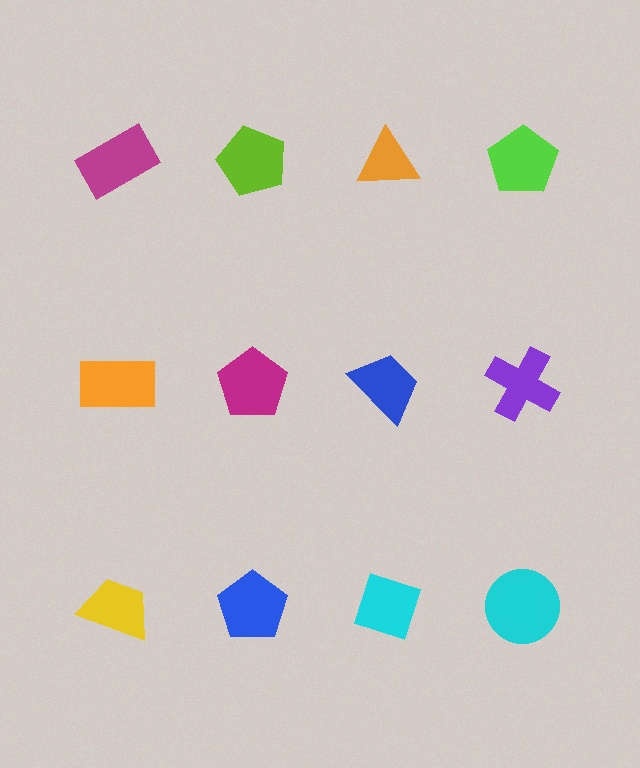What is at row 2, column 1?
An orange rectangle.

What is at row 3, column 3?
A cyan diamond.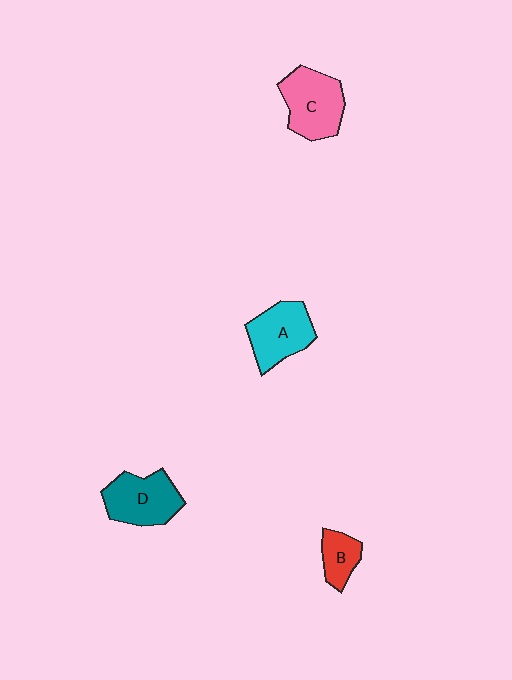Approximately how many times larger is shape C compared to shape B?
Approximately 2.1 times.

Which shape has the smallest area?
Shape B (red).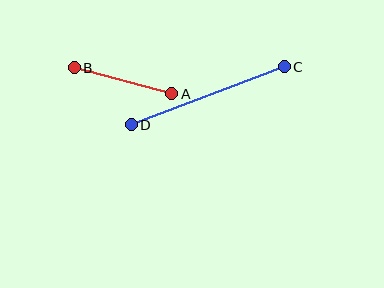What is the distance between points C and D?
The distance is approximately 164 pixels.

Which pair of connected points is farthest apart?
Points C and D are farthest apart.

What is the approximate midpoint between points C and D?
The midpoint is at approximately (208, 96) pixels.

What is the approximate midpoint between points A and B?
The midpoint is at approximately (123, 81) pixels.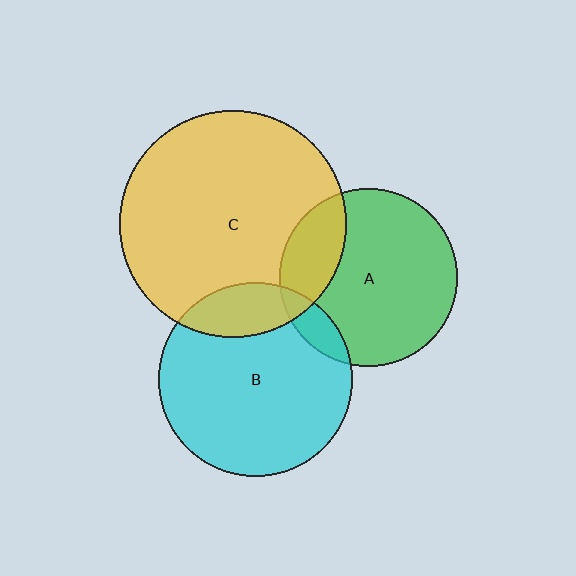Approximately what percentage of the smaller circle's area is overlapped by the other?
Approximately 15%.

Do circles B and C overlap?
Yes.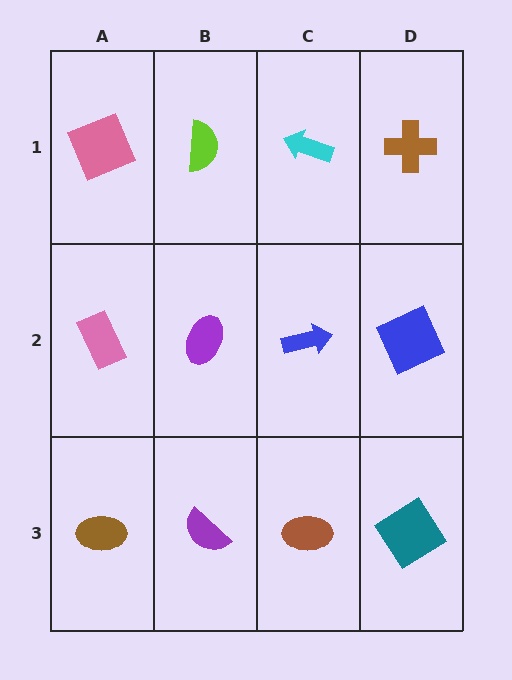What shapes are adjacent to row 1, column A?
A pink rectangle (row 2, column A), a lime semicircle (row 1, column B).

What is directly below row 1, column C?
A blue arrow.